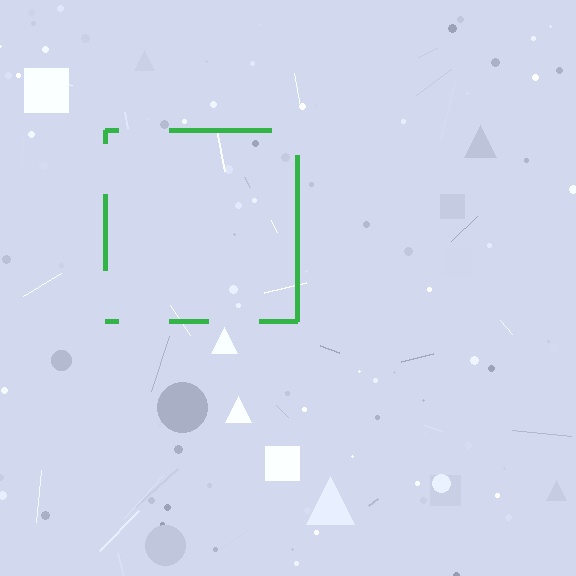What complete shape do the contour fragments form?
The contour fragments form a square.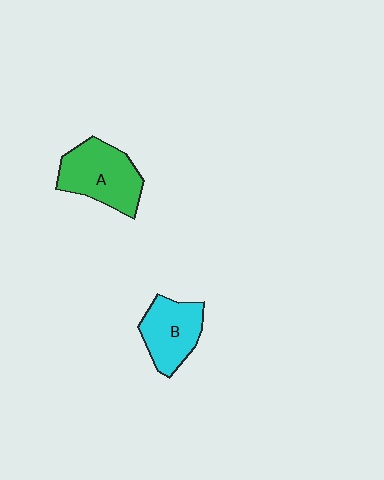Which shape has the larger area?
Shape A (green).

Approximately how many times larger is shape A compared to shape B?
Approximately 1.2 times.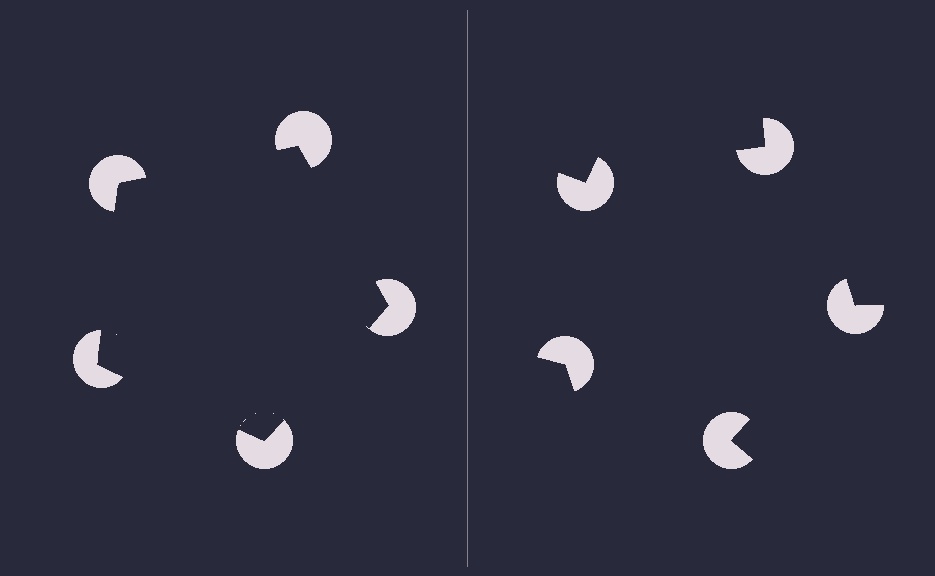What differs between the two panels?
The pac-man discs are positioned identically on both sides; only the wedge orientations differ. On the left they align to a pentagon; on the right they are misaligned.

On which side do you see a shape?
An illusory pentagon appears on the left side. On the right side the wedge cuts are rotated, so no coherent shape forms.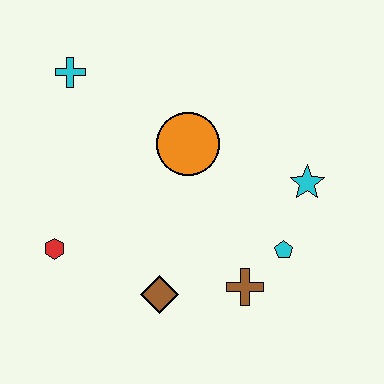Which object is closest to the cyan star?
The cyan pentagon is closest to the cyan star.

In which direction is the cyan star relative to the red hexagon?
The cyan star is to the right of the red hexagon.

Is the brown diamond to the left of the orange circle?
Yes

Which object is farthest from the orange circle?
The red hexagon is farthest from the orange circle.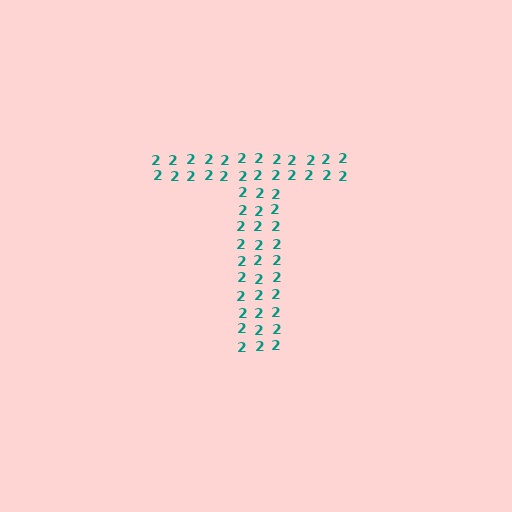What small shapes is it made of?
It is made of small digit 2's.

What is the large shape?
The large shape is the letter T.